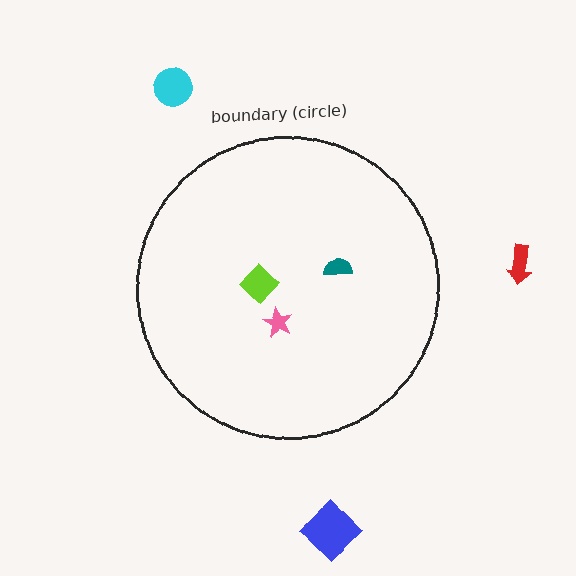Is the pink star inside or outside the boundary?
Inside.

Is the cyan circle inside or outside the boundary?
Outside.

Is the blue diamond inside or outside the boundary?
Outside.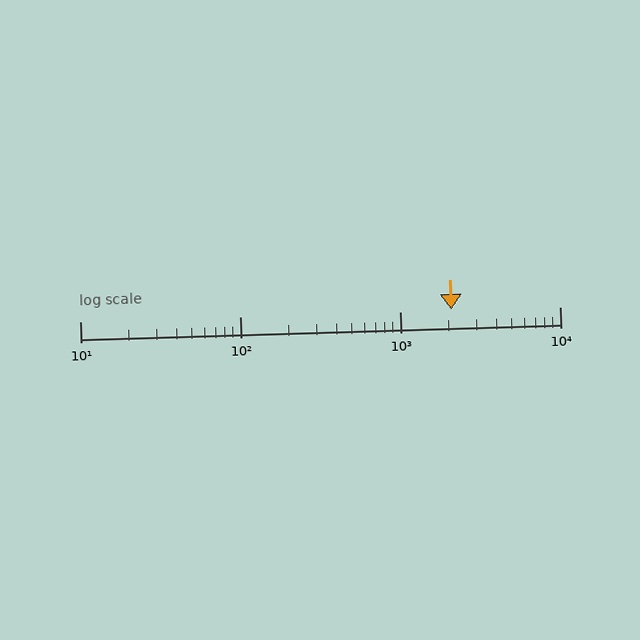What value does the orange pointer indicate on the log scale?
The pointer indicates approximately 2100.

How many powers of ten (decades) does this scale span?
The scale spans 3 decades, from 10 to 10000.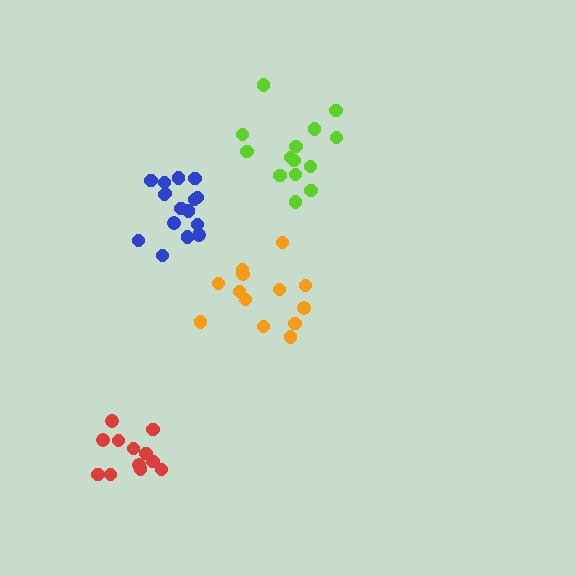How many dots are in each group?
Group 1: 12 dots, Group 2: 14 dots, Group 3: 13 dots, Group 4: 16 dots (55 total).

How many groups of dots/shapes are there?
There are 4 groups.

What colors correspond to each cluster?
The clusters are colored: red, lime, orange, blue.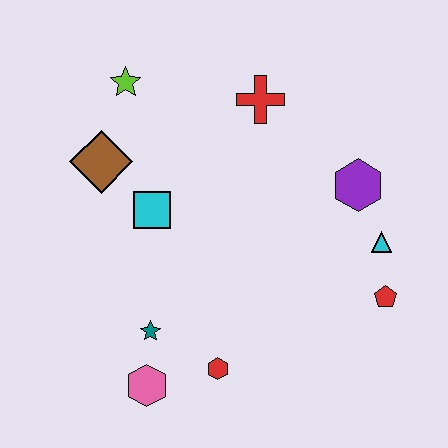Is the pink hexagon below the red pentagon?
Yes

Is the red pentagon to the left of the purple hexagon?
No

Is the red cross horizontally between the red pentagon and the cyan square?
Yes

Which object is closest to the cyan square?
The brown diamond is closest to the cyan square.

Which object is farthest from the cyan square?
The red pentagon is farthest from the cyan square.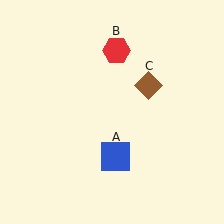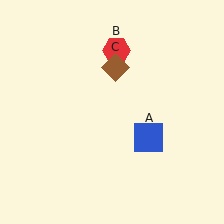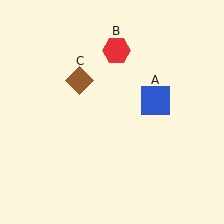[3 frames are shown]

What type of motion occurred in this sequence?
The blue square (object A), brown diamond (object C) rotated counterclockwise around the center of the scene.